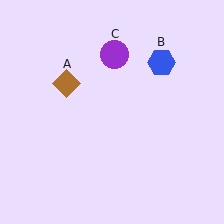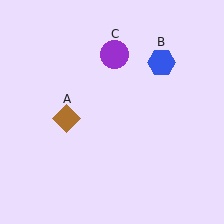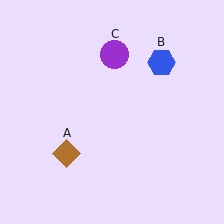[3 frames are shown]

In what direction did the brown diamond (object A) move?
The brown diamond (object A) moved down.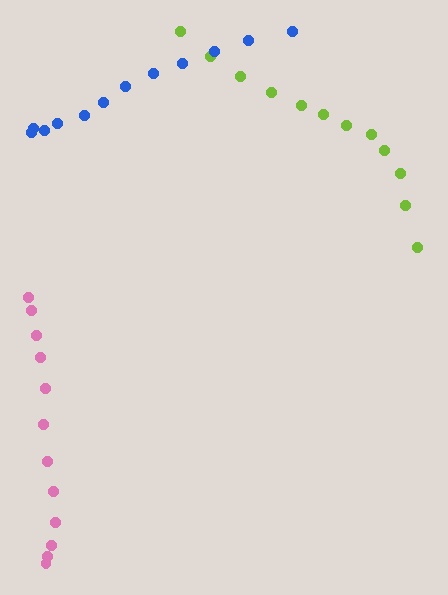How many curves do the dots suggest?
There are 3 distinct paths.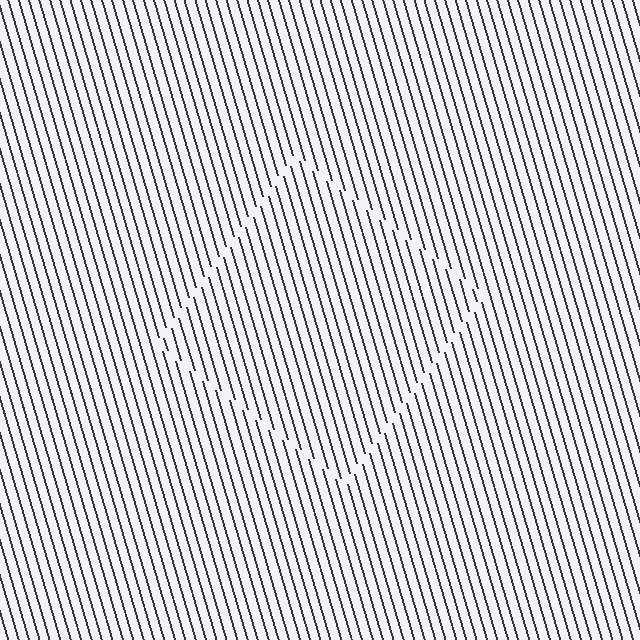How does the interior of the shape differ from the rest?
The interior of the shape contains the same grating, shifted by half a period — the contour is defined by the phase discontinuity where line-ends from the inner and outer gratings abut.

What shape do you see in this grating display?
An illusory square. The interior of the shape contains the same grating, shifted by half a period — the contour is defined by the phase discontinuity where line-ends from the inner and outer gratings abut.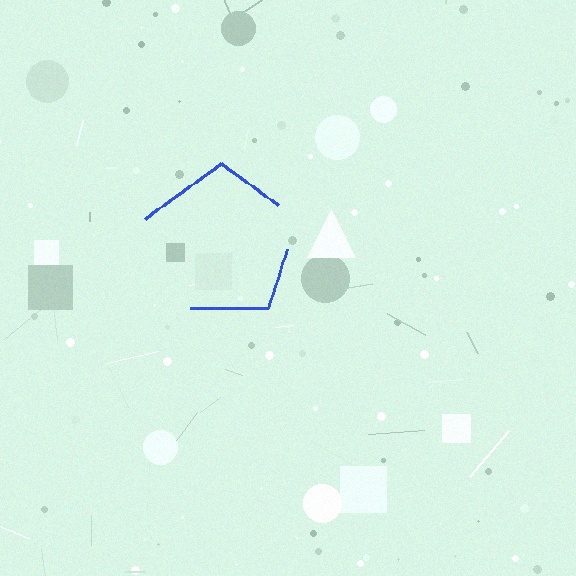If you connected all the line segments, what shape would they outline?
They would outline a pentagon.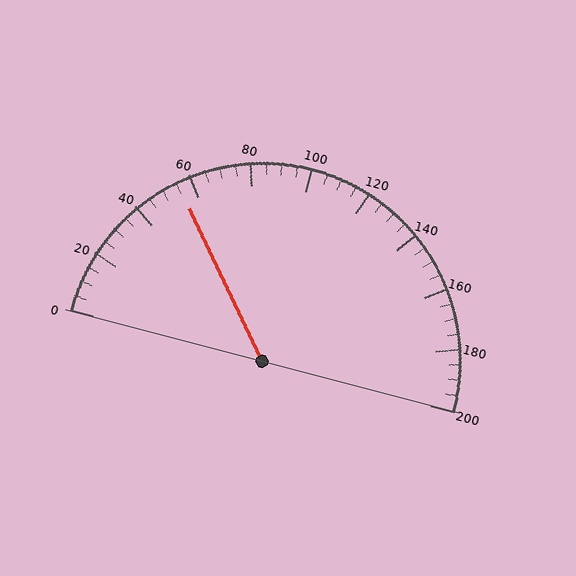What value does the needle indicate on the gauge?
The needle indicates approximately 55.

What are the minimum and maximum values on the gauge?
The gauge ranges from 0 to 200.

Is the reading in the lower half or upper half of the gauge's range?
The reading is in the lower half of the range (0 to 200).